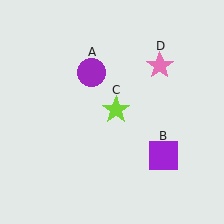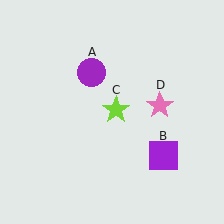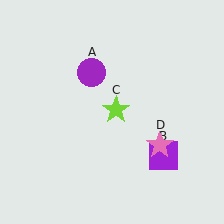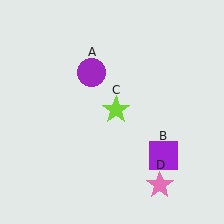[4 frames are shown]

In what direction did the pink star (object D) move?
The pink star (object D) moved down.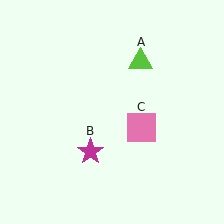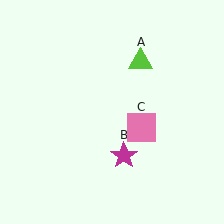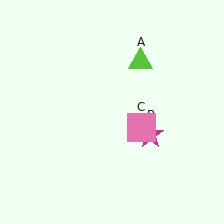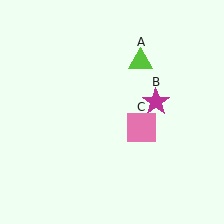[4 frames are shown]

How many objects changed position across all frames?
1 object changed position: magenta star (object B).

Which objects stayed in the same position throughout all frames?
Lime triangle (object A) and pink square (object C) remained stationary.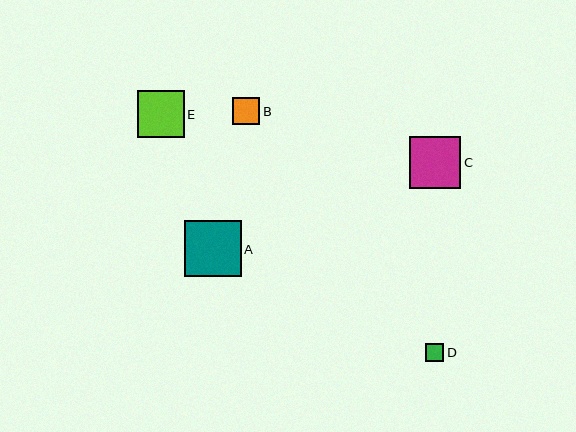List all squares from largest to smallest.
From largest to smallest: A, C, E, B, D.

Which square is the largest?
Square A is the largest with a size of approximately 56 pixels.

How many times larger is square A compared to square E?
Square A is approximately 1.2 times the size of square E.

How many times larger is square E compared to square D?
Square E is approximately 2.6 times the size of square D.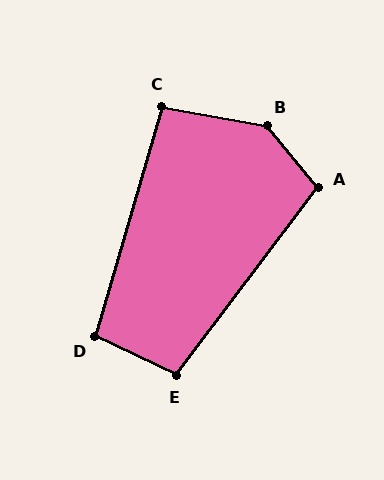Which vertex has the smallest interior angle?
C, at approximately 96 degrees.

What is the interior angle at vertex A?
Approximately 104 degrees (obtuse).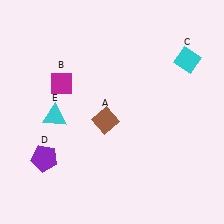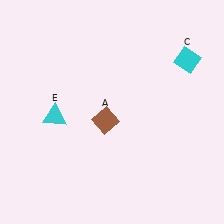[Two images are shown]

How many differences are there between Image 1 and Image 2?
There are 2 differences between the two images.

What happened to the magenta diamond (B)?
The magenta diamond (B) was removed in Image 2. It was in the top-left area of Image 1.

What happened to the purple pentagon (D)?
The purple pentagon (D) was removed in Image 2. It was in the bottom-left area of Image 1.